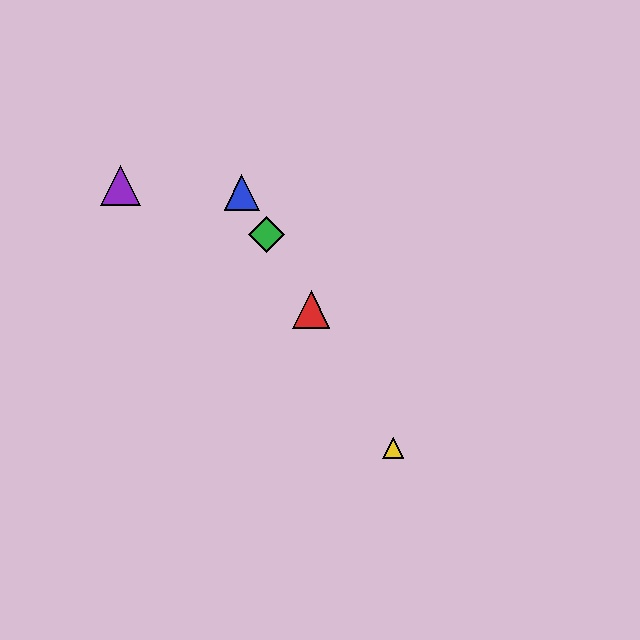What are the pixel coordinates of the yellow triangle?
The yellow triangle is at (393, 448).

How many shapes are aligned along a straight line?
4 shapes (the red triangle, the blue triangle, the green diamond, the yellow triangle) are aligned along a straight line.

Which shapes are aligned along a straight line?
The red triangle, the blue triangle, the green diamond, the yellow triangle are aligned along a straight line.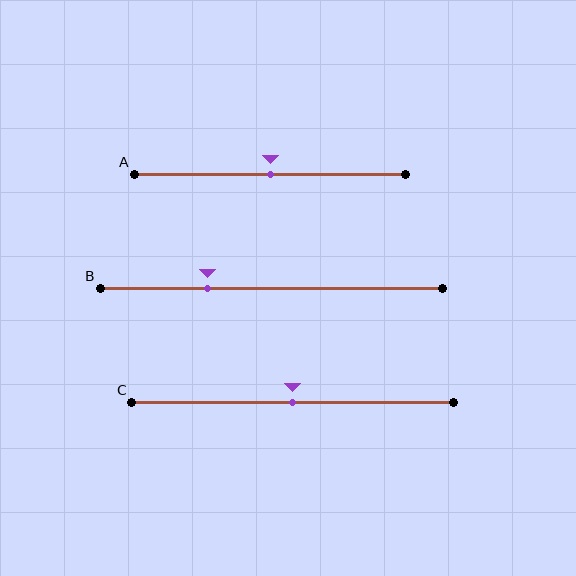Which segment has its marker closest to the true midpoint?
Segment A has its marker closest to the true midpoint.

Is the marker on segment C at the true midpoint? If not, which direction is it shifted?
Yes, the marker on segment C is at the true midpoint.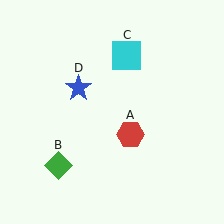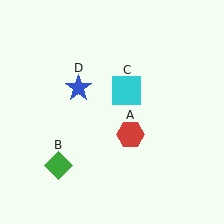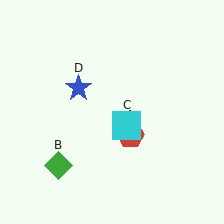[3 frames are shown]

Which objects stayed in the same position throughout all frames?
Red hexagon (object A) and green diamond (object B) and blue star (object D) remained stationary.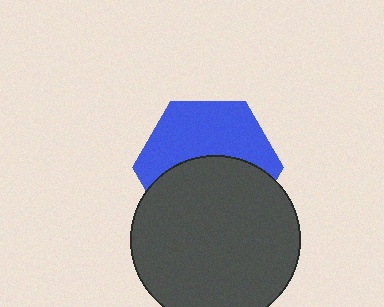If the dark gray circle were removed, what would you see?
You would see the complete blue hexagon.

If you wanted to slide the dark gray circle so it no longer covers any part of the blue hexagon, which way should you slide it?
Slide it down — that is the most direct way to separate the two shapes.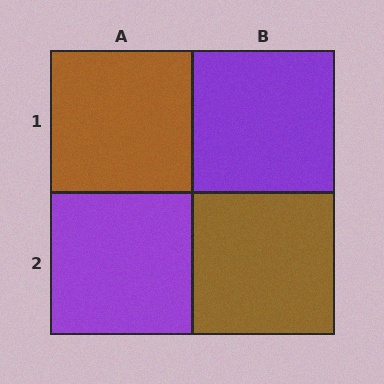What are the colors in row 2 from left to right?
Purple, brown.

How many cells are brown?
2 cells are brown.